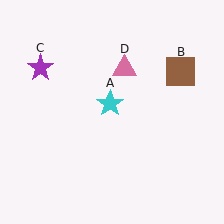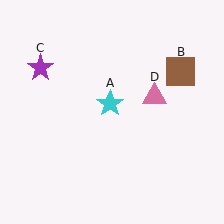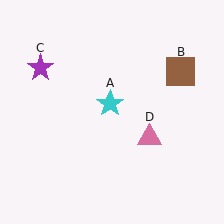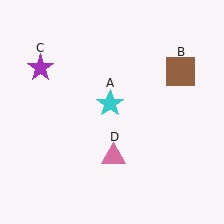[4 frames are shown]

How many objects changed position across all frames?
1 object changed position: pink triangle (object D).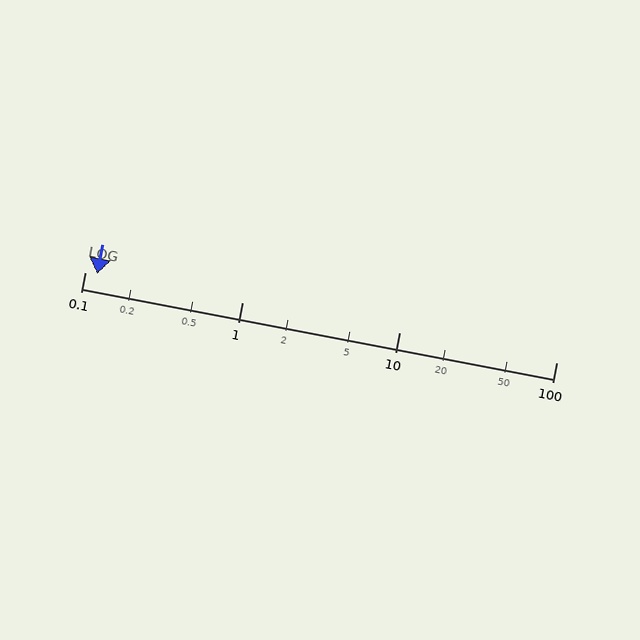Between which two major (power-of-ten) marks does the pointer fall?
The pointer is between 0.1 and 1.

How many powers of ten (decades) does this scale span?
The scale spans 3 decades, from 0.1 to 100.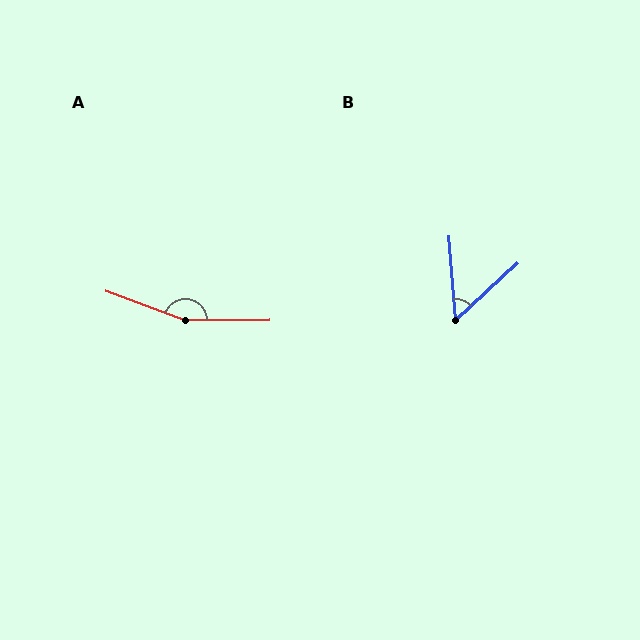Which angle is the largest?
A, at approximately 159 degrees.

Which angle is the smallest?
B, at approximately 52 degrees.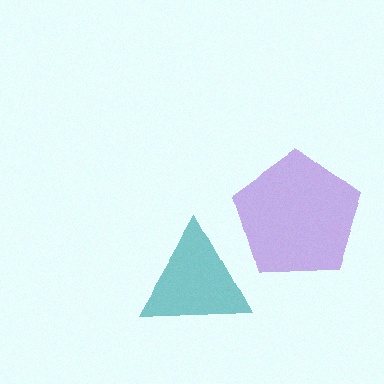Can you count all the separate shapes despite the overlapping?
Yes, there are 2 separate shapes.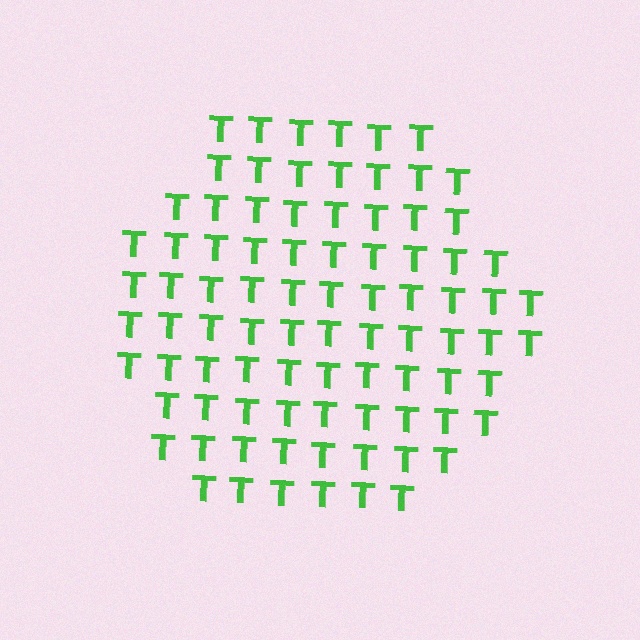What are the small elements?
The small elements are letter T's.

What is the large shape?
The large shape is a hexagon.